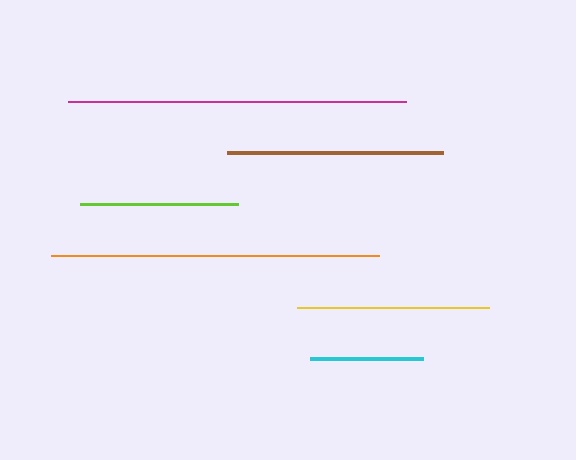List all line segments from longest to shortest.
From longest to shortest: magenta, orange, brown, yellow, lime, cyan.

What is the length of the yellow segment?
The yellow segment is approximately 192 pixels long.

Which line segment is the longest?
The magenta line is the longest at approximately 338 pixels.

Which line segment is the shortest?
The cyan line is the shortest at approximately 113 pixels.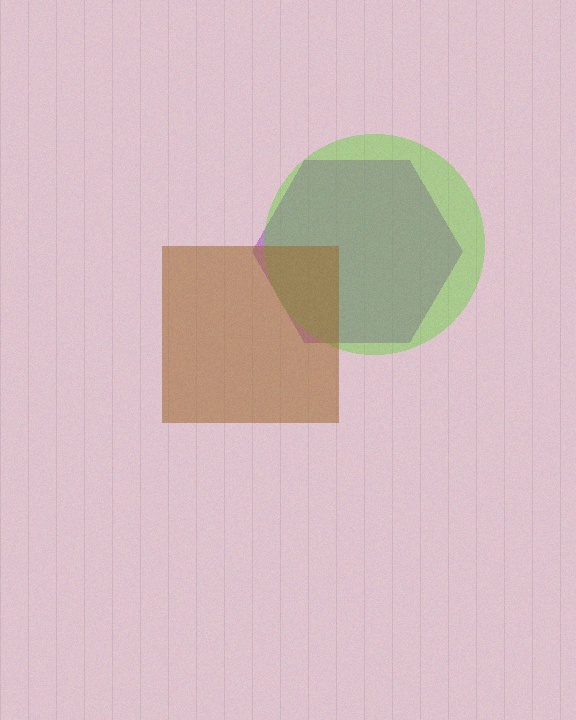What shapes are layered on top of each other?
The layered shapes are: a purple hexagon, a lime circle, a brown square.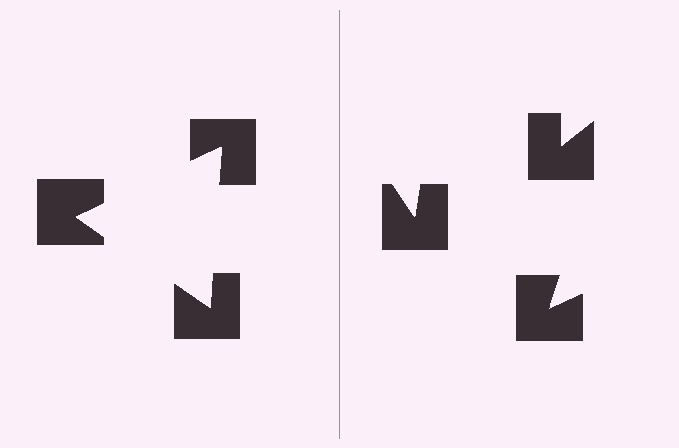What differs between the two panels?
The notched squares are positioned identically on both sides; only the wedge orientations differ. On the left they align to a triangle; on the right they are misaligned.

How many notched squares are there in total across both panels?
6 — 3 on each side.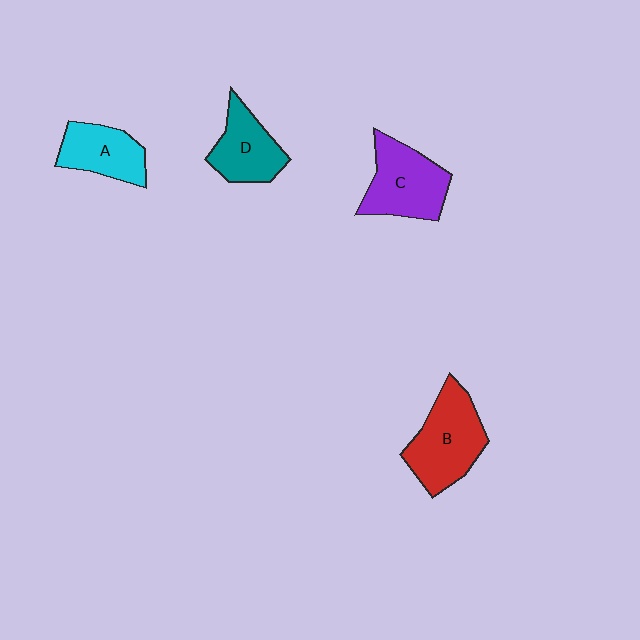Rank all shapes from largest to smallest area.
From largest to smallest: B (red), C (purple), D (teal), A (cyan).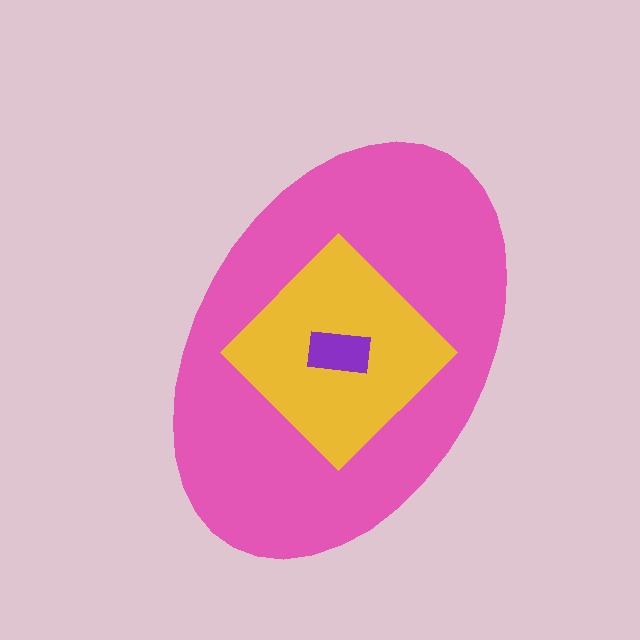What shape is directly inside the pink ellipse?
The yellow diamond.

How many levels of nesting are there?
3.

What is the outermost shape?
The pink ellipse.